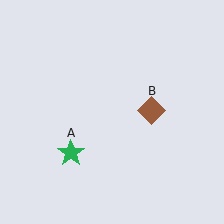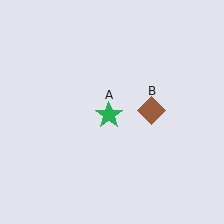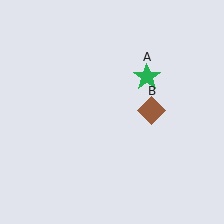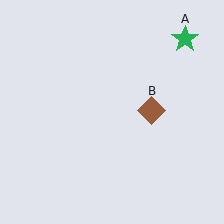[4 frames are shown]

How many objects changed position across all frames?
1 object changed position: green star (object A).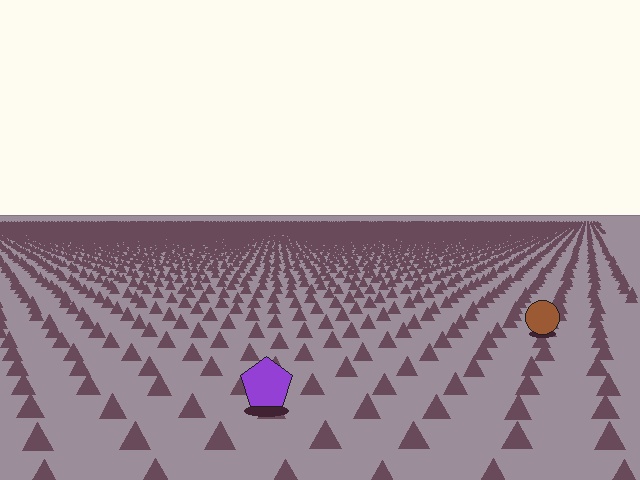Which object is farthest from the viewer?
The brown circle is farthest from the viewer. It appears smaller and the ground texture around it is denser.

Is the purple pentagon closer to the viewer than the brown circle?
Yes. The purple pentagon is closer — you can tell from the texture gradient: the ground texture is coarser near it.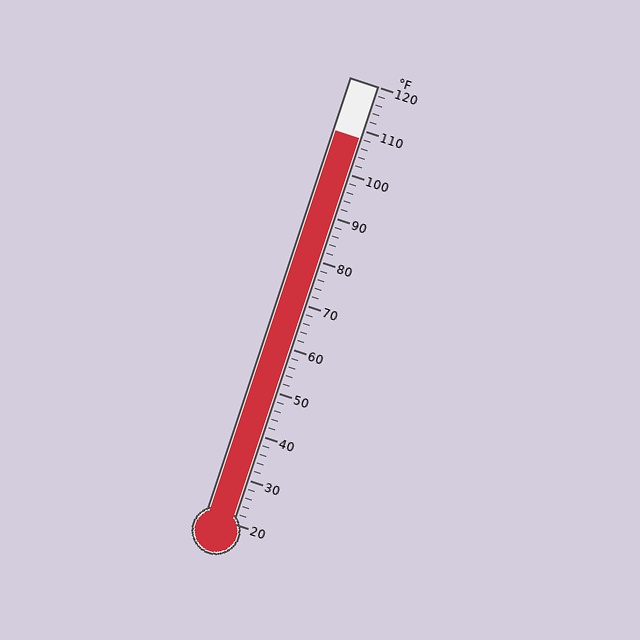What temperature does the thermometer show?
The thermometer shows approximately 108°F.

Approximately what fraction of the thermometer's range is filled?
The thermometer is filled to approximately 90% of its range.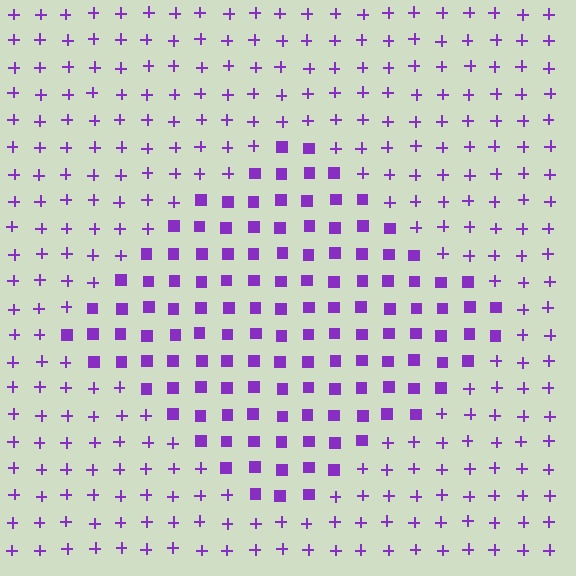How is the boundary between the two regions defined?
The boundary is defined by a change in element shape: squares inside vs. plus signs outside. All elements share the same color and spacing.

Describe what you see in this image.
The image is filled with small purple elements arranged in a uniform grid. A diamond-shaped region contains squares, while the surrounding area contains plus signs. The boundary is defined purely by the change in element shape.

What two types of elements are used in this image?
The image uses squares inside the diamond region and plus signs outside it.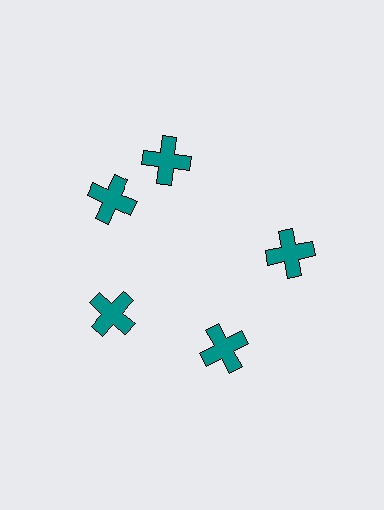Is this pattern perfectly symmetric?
No. The 5 teal crosses are arranged in a ring, but one element near the 1 o'clock position is rotated out of alignment along the ring, breaking the 5-fold rotational symmetry.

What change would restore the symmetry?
The symmetry would be restored by rotating it back into even spacing with its neighbors so that all 5 crosses sit at equal angles and equal distance from the center.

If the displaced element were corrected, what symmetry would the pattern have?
It would have 5-fold rotational symmetry — the pattern would map onto itself every 72 degrees.